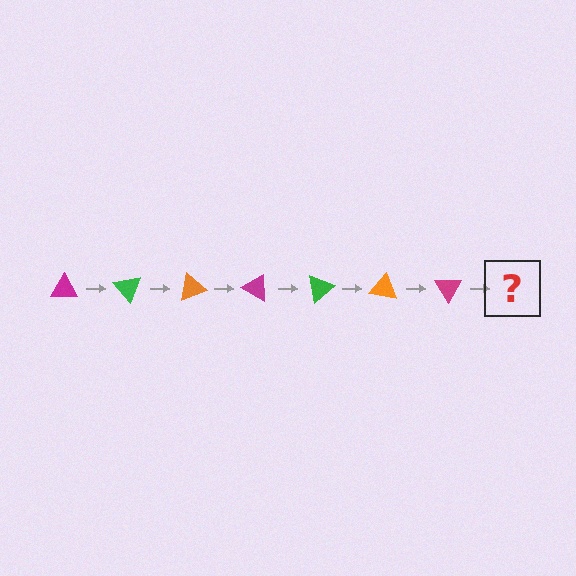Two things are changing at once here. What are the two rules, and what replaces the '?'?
The two rules are that it rotates 50 degrees each step and the color cycles through magenta, green, and orange. The '?' should be a green triangle, rotated 350 degrees from the start.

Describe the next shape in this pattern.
It should be a green triangle, rotated 350 degrees from the start.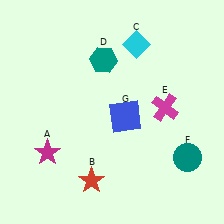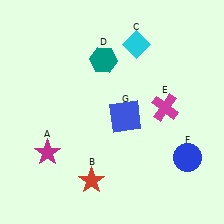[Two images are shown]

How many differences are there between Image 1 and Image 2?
There is 1 difference between the two images.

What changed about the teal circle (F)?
In Image 1, F is teal. In Image 2, it changed to blue.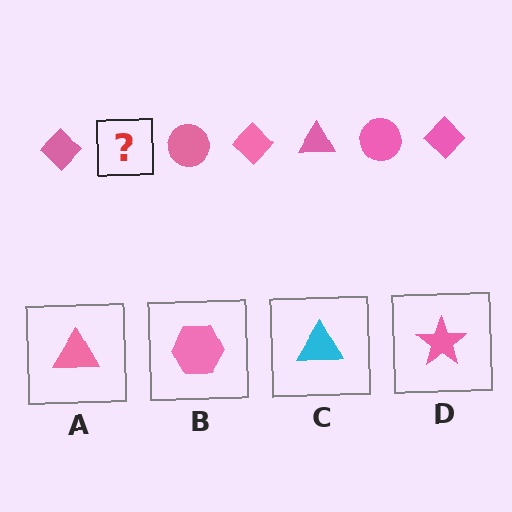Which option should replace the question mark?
Option A.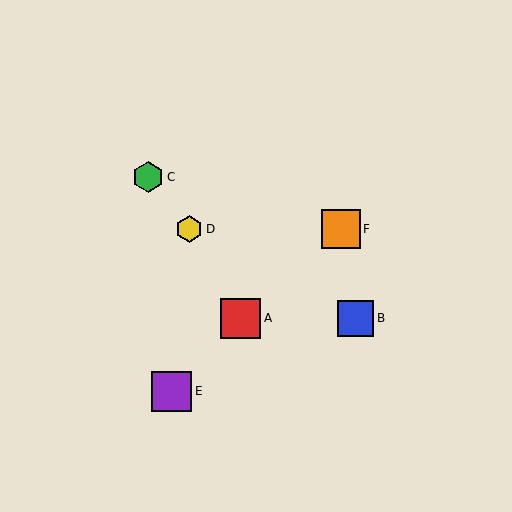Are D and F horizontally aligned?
Yes, both are at y≈229.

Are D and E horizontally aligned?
No, D is at y≈229 and E is at y≈391.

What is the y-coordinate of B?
Object B is at y≈318.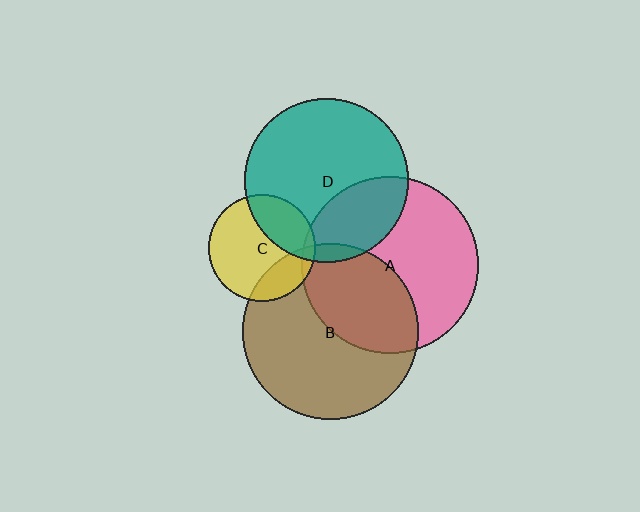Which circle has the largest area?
Circle A (pink).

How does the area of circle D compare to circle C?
Approximately 2.4 times.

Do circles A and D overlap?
Yes.